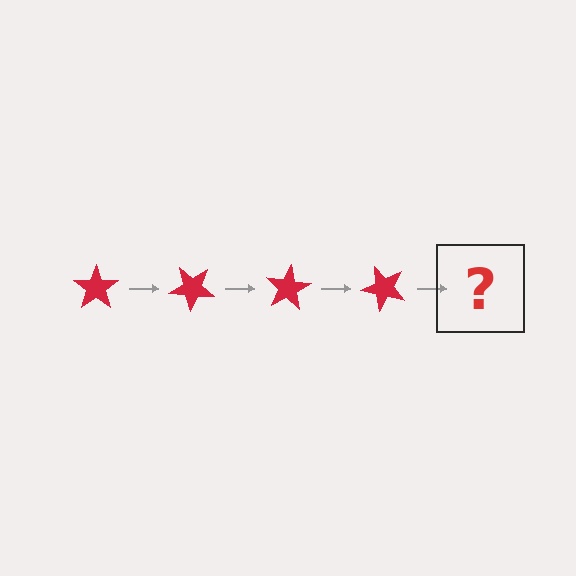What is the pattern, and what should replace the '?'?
The pattern is that the star rotates 40 degrees each step. The '?' should be a red star rotated 160 degrees.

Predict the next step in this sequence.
The next step is a red star rotated 160 degrees.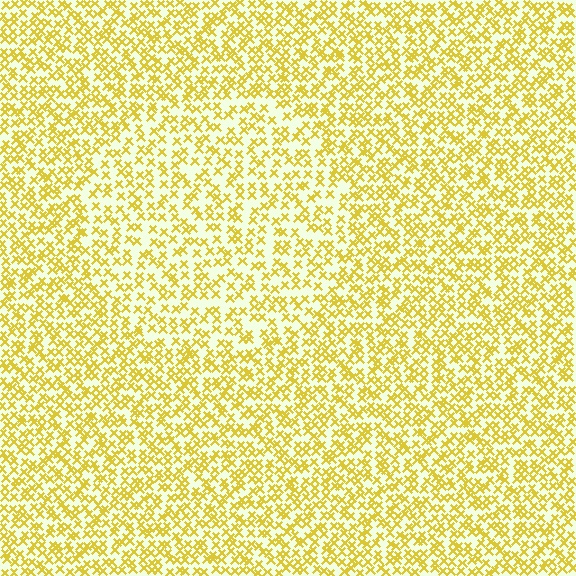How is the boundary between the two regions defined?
The boundary is defined by a change in element density (approximately 1.5x ratio). All elements are the same color, size, and shape.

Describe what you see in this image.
The image contains small yellow elements arranged at two different densities. A circle-shaped region is visible where the elements are less densely packed than the surrounding area.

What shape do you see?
I see a circle.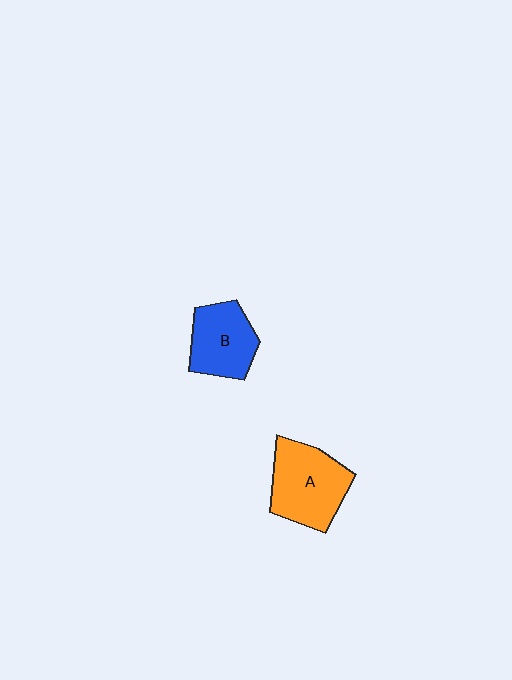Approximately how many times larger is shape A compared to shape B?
Approximately 1.3 times.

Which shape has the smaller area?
Shape B (blue).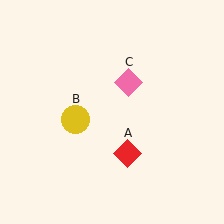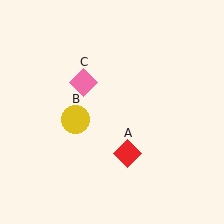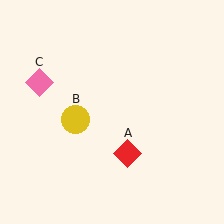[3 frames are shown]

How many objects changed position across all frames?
1 object changed position: pink diamond (object C).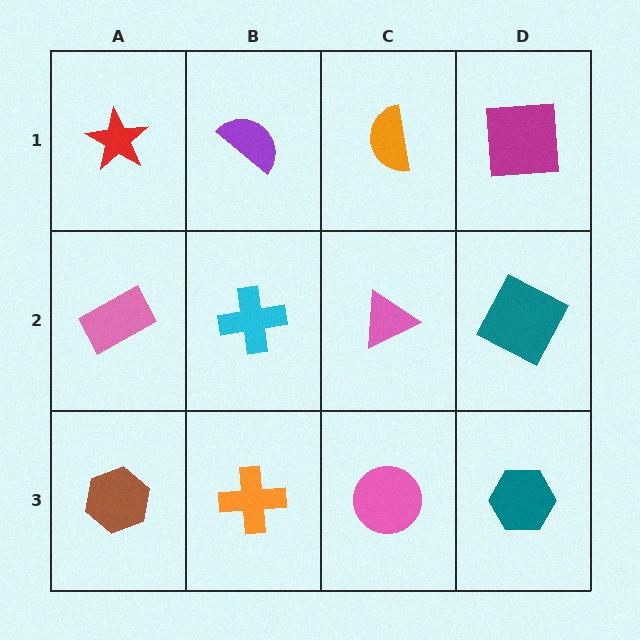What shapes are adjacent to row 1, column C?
A pink triangle (row 2, column C), a purple semicircle (row 1, column B), a magenta square (row 1, column D).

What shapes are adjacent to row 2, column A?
A red star (row 1, column A), a brown hexagon (row 3, column A), a cyan cross (row 2, column B).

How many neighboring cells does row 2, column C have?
4.